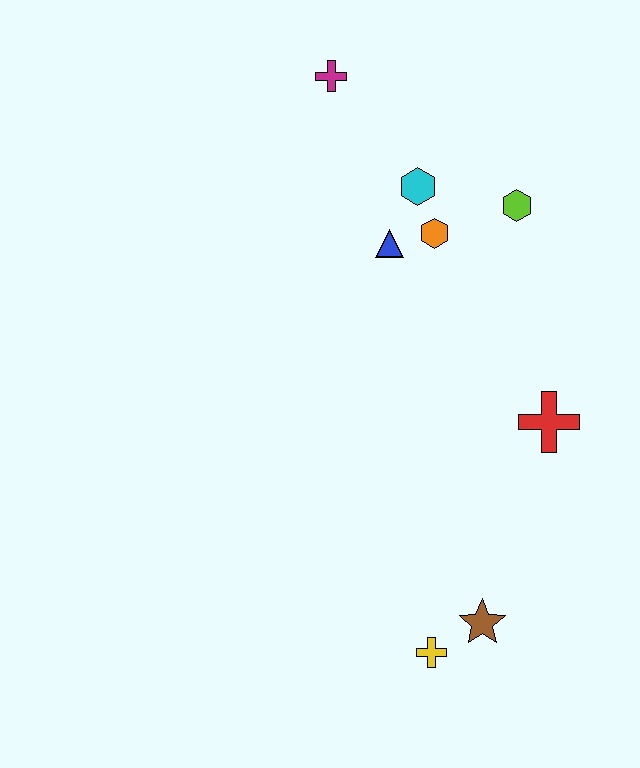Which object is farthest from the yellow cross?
The magenta cross is farthest from the yellow cross.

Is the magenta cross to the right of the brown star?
No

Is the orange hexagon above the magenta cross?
No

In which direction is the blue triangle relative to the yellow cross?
The blue triangle is above the yellow cross.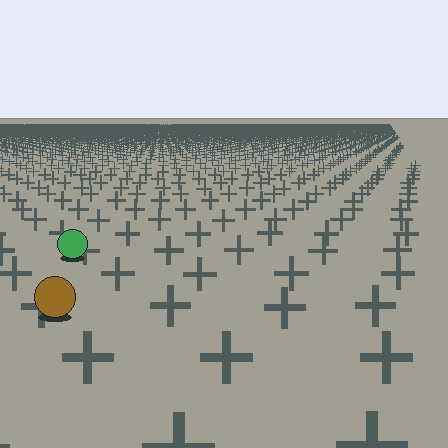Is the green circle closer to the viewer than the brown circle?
No. The brown circle is closer — you can tell from the texture gradient: the ground texture is coarser near it.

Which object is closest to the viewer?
The brown circle is closest. The texture marks near it are larger and more spread out.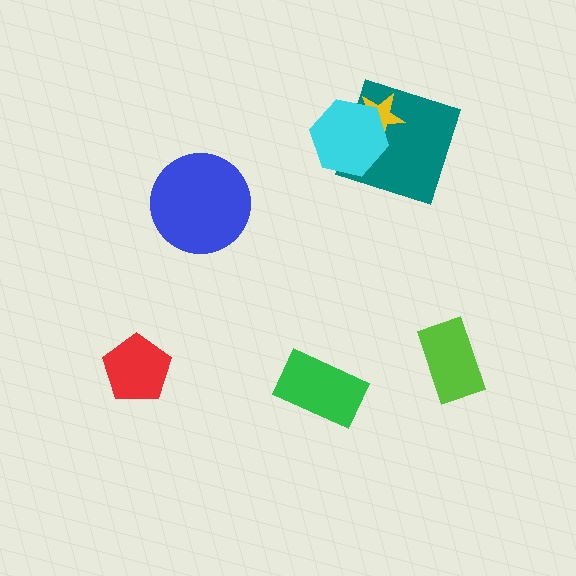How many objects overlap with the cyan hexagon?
2 objects overlap with the cyan hexagon.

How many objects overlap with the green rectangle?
0 objects overlap with the green rectangle.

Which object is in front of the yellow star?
The cyan hexagon is in front of the yellow star.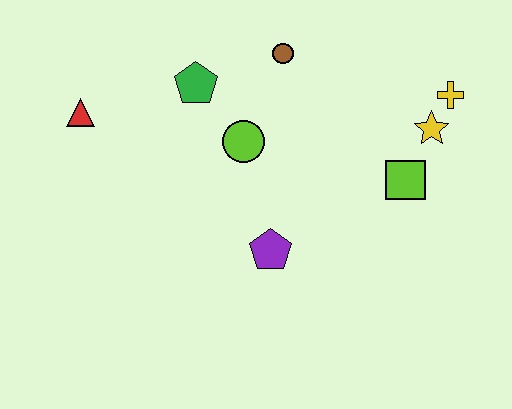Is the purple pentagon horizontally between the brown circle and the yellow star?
No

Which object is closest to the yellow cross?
The yellow star is closest to the yellow cross.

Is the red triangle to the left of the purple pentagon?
Yes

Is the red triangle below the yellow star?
No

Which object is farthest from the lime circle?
The yellow cross is farthest from the lime circle.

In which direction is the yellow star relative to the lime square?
The yellow star is above the lime square.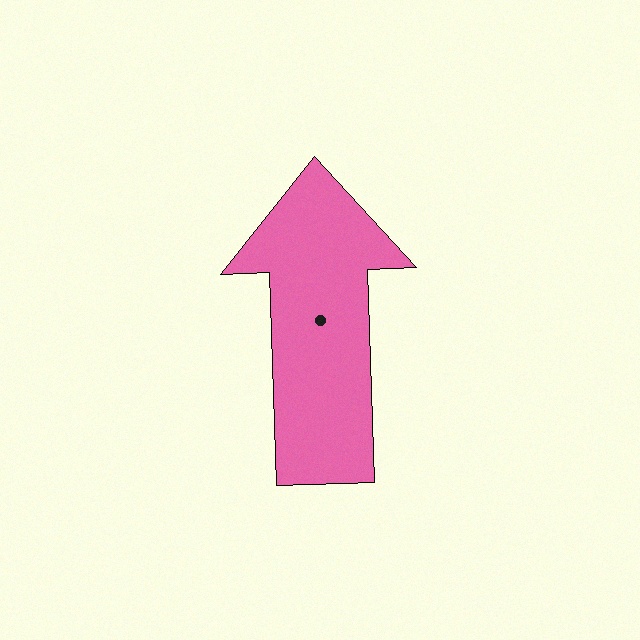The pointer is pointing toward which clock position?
Roughly 12 o'clock.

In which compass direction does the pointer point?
North.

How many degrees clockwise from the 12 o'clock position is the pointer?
Approximately 358 degrees.